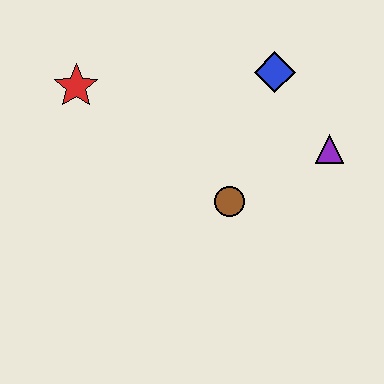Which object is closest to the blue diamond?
The purple triangle is closest to the blue diamond.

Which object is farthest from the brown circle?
The red star is farthest from the brown circle.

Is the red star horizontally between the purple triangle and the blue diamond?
No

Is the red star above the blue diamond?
No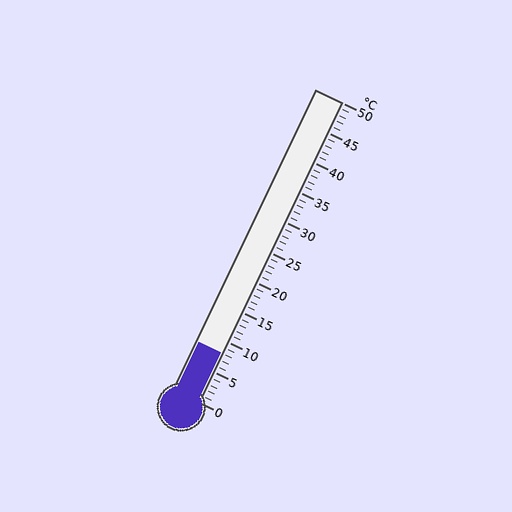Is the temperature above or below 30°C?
The temperature is below 30°C.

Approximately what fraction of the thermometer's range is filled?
The thermometer is filled to approximately 15% of its range.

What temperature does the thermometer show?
The thermometer shows approximately 8°C.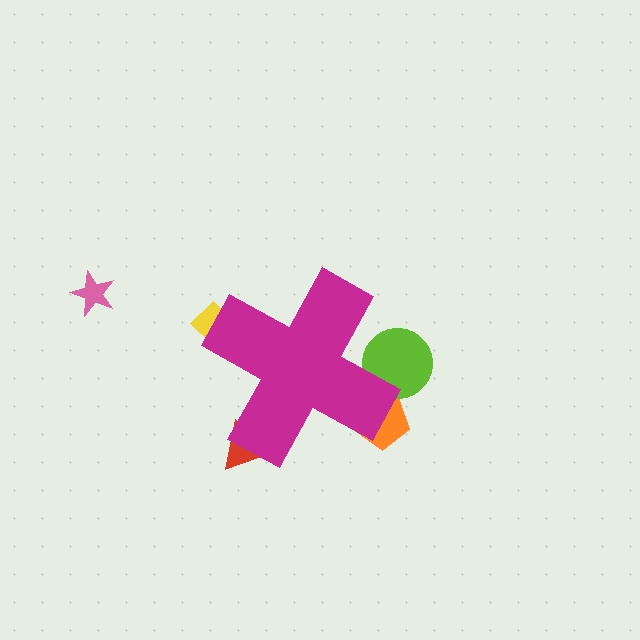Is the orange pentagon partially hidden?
Yes, the orange pentagon is partially hidden behind the magenta cross.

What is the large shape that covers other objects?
A magenta cross.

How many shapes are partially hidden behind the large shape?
4 shapes are partially hidden.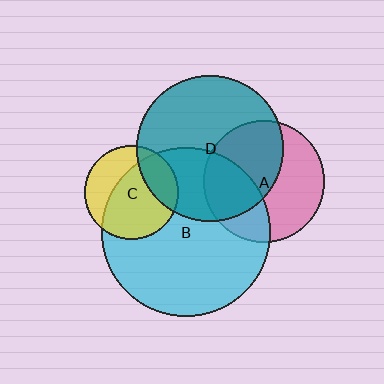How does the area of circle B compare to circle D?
Approximately 1.3 times.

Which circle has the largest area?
Circle B (cyan).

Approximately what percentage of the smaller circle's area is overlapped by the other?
Approximately 35%.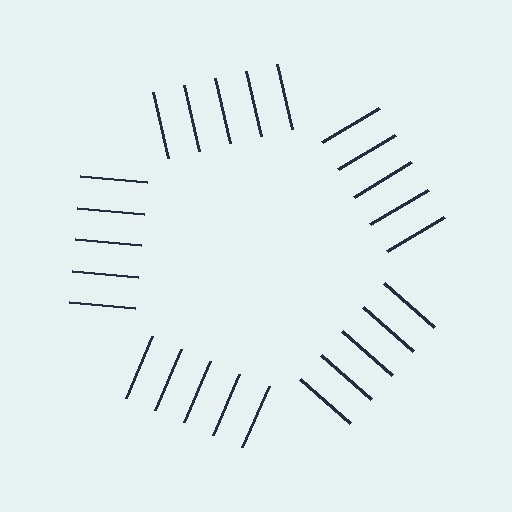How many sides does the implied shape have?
5 sides — the line-ends trace a pentagon.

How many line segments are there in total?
25 — 5 along each of the 5 edges.